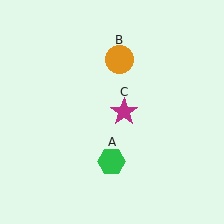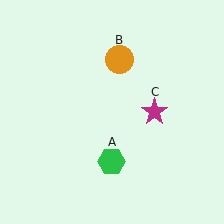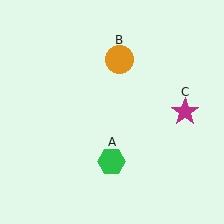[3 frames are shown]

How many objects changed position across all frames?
1 object changed position: magenta star (object C).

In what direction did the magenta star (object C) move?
The magenta star (object C) moved right.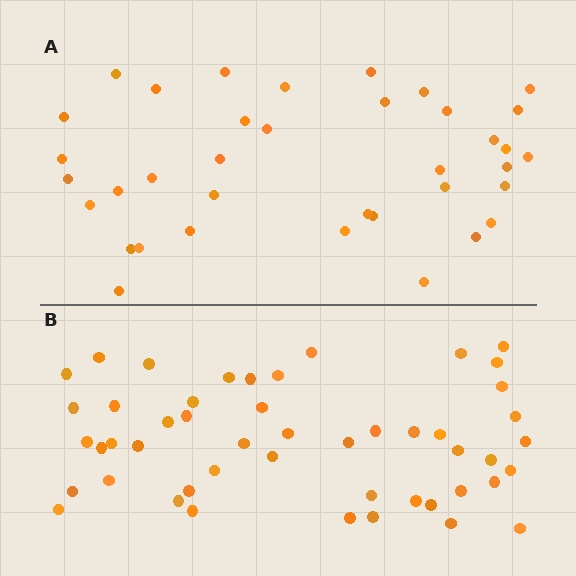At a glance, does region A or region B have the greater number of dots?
Region B (the bottom region) has more dots.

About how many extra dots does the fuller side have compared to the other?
Region B has roughly 12 or so more dots than region A.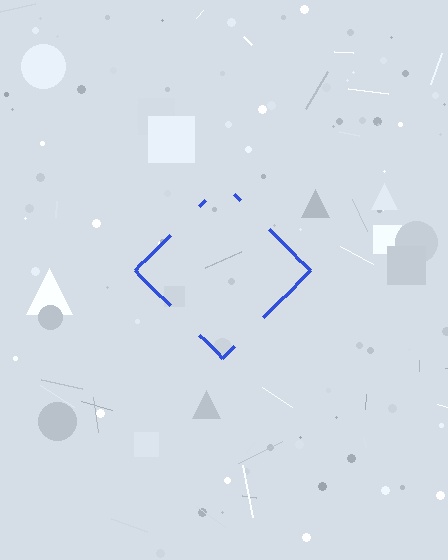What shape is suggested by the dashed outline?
The dashed outline suggests a diamond.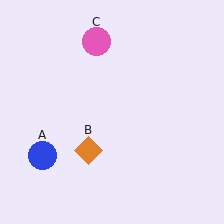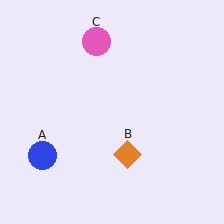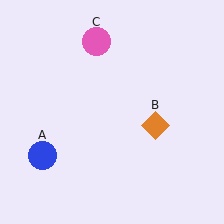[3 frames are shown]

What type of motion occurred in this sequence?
The orange diamond (object B) rotated counterclockwise around the center of the scene.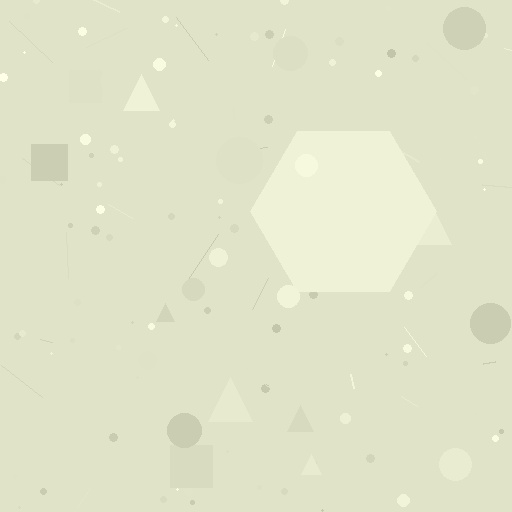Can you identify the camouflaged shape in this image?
The camouflaged shape is a hexagon.